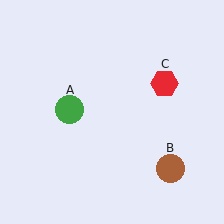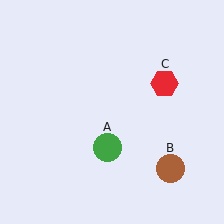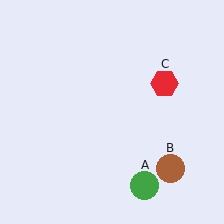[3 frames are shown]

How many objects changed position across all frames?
1 object changed position: green circle (object A).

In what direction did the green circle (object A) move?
The green circle (object A) moved down and to the right.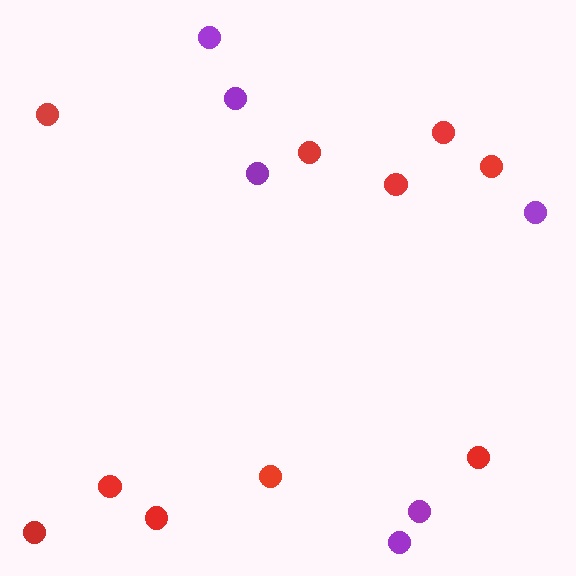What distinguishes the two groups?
There are 2 groups: one group of purple circles (6) and one group of red circles (10).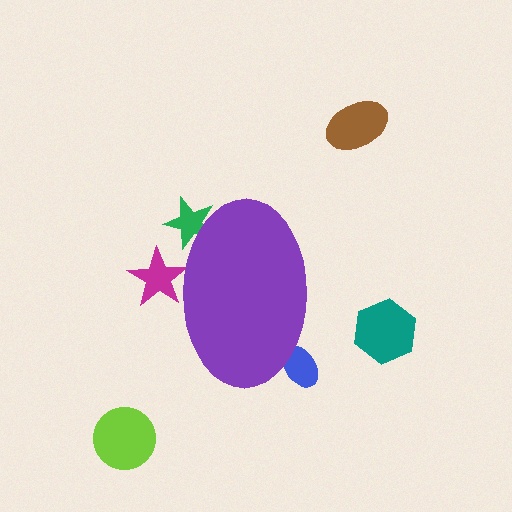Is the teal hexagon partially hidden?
No, the teal hexagon is fully visible.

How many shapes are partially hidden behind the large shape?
3 shapes are partially hidden.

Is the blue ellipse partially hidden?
Yes, the blue ellipse is partially hidden behind the purple ellipse.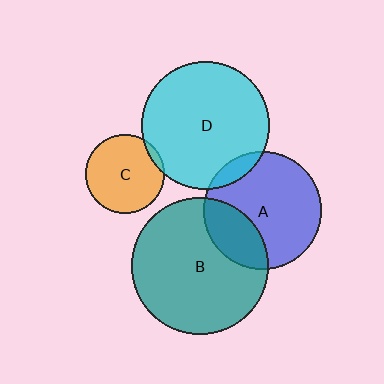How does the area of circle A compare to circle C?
Approximately 2.2 times.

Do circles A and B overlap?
Yes.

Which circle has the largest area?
Circle B (teal).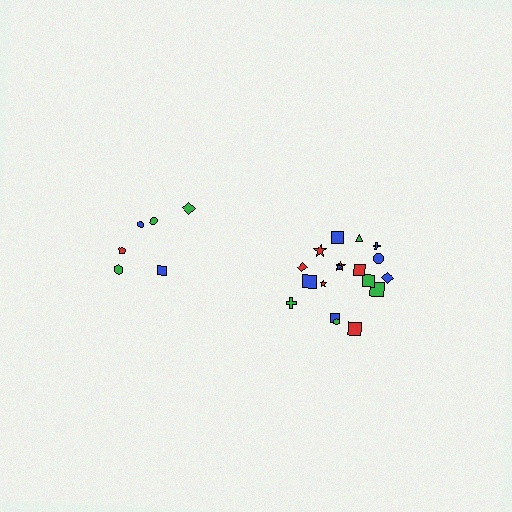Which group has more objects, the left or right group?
The right group.